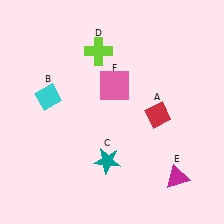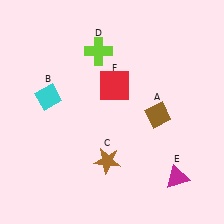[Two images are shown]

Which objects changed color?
A changed from red to brown. C changed from teal to brown. F changed from pink to red.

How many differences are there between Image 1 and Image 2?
There are 3 differences between the two images.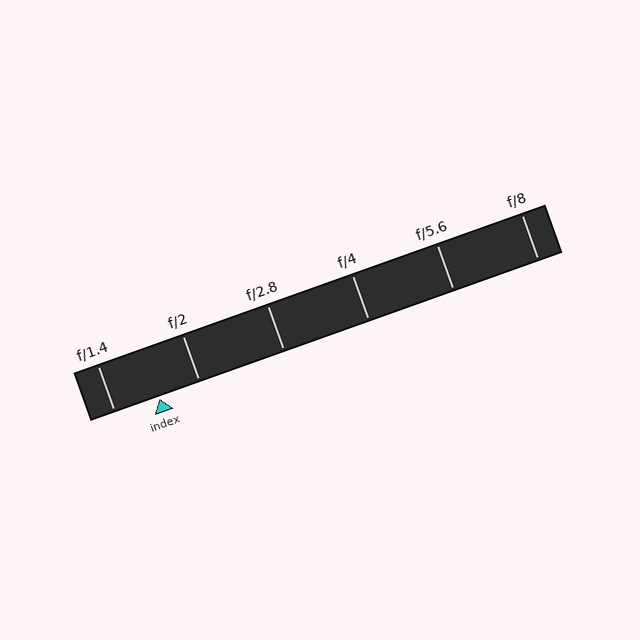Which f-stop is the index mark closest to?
The index mark is closest to f/2.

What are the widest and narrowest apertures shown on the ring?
The widest aperture shown is f/1.4 and the narrowest is f/8.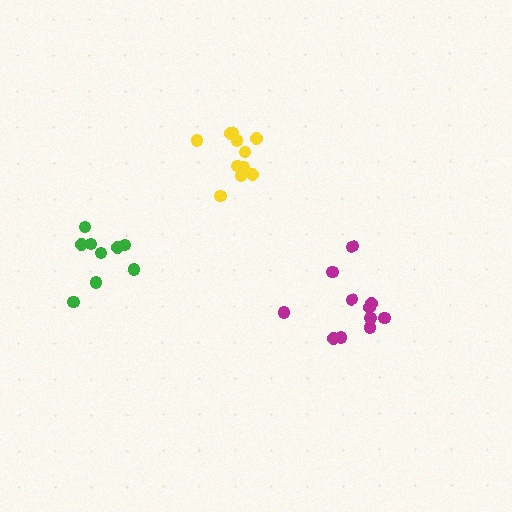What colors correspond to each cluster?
The clusters are colored: green, magenta, yellow.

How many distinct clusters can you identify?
There are 3 distinct clusters.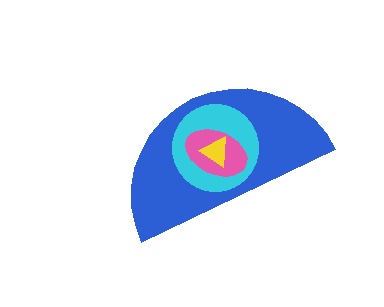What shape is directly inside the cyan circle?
The pink ellipse.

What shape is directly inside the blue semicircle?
The cyan circle.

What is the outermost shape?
The blue semicircle.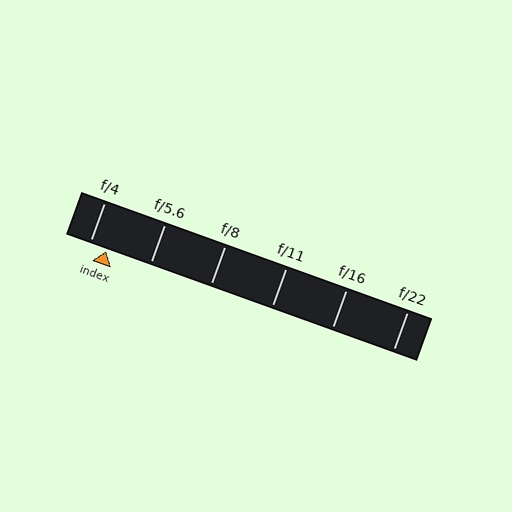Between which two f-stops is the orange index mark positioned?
The index mark is between f/4 and f/5.6.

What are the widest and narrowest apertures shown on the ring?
The widest aperture shown is f/4 and the narrowest is f/22.